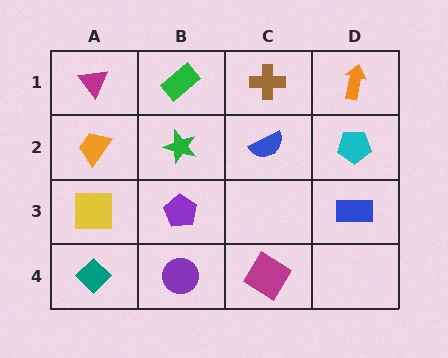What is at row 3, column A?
A yellow square.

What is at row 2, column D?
A cyan pentagon.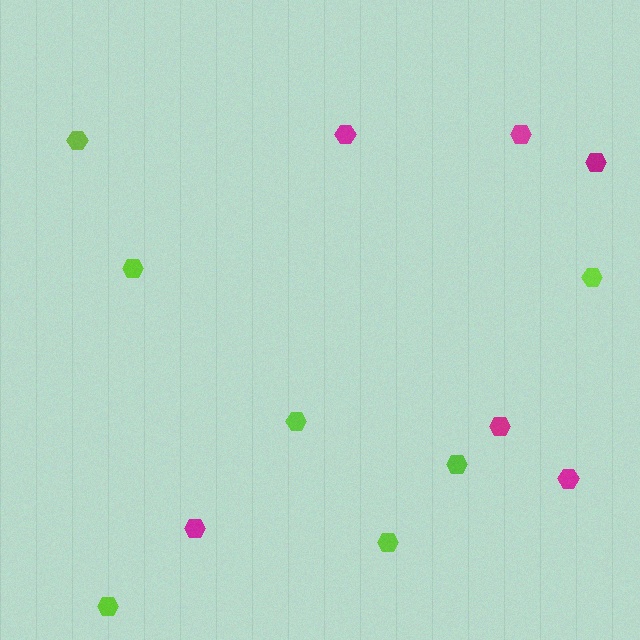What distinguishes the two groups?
There are 2 groups: one group of magenta hexagons (6) and one group of lime hexagons (7).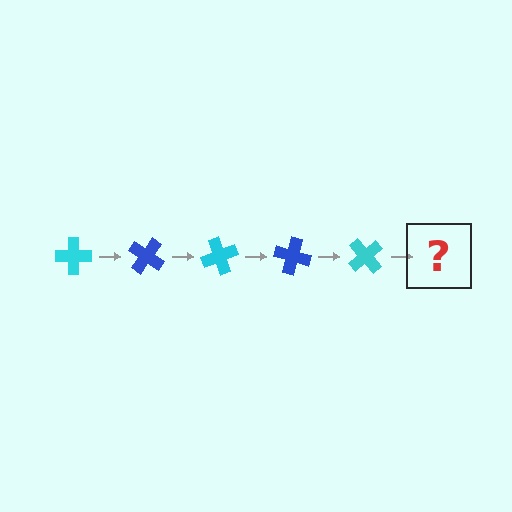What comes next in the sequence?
The next element should be a blue cross, rotated 175 degrees from the start.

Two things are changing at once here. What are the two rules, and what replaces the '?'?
The two rules are that it rotates 35 degrees each step and the color cycles through cyan and blue. The '?' should be a blue cross, rotated 175 degrees from the start.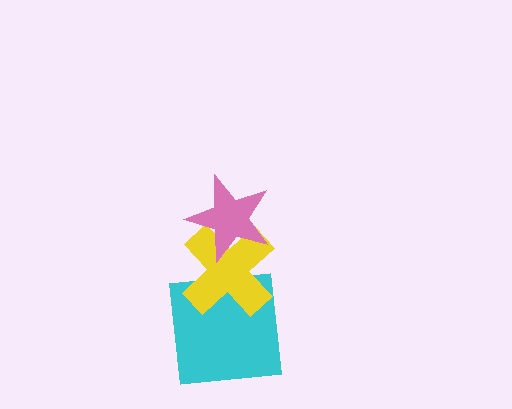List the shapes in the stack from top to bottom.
From top to bottom: the pink star, the yellow cross, the cyan square.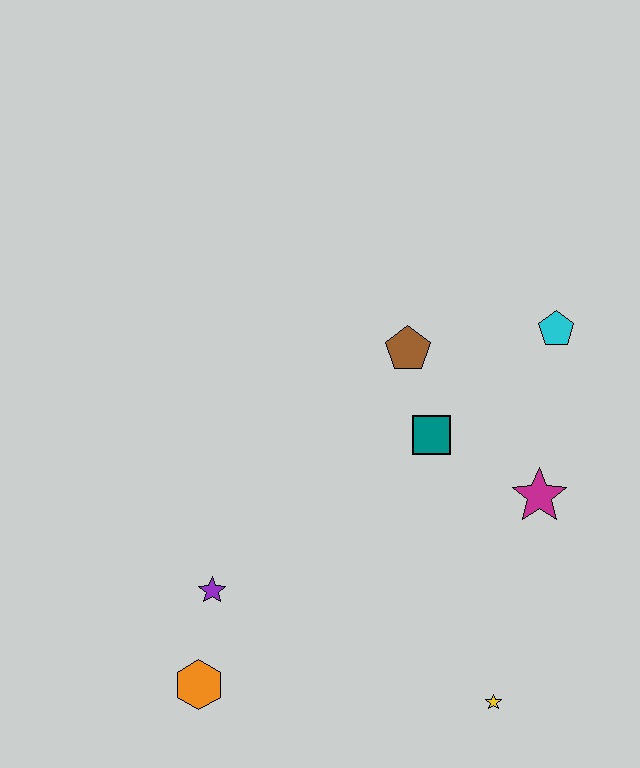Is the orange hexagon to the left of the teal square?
Yes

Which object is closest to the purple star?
The orange hexagon is closest to the purple star.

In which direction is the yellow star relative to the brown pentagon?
The yellow star is below the brown pentagon.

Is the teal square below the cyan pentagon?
Yes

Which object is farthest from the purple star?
The cyan pentagon is farthest from the purple star.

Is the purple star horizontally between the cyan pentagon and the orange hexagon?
Yes